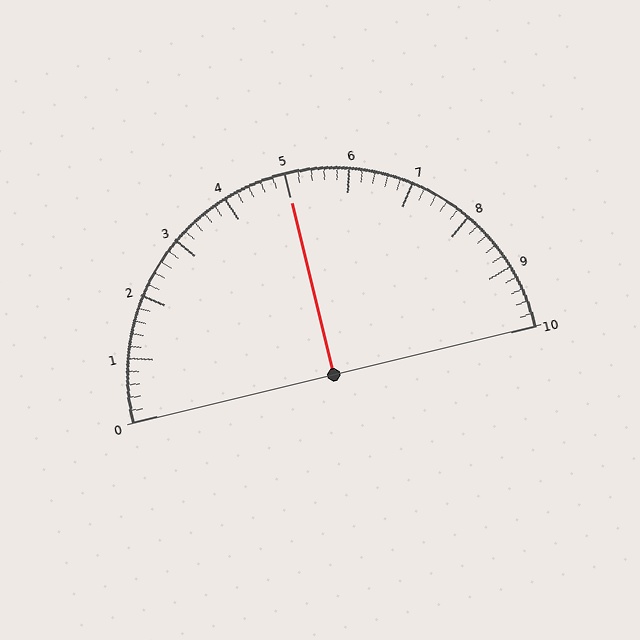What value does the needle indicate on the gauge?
The needle indicates approximately 5.0.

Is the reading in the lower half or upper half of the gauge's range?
The reading is in the upper half of the range (0 to 10).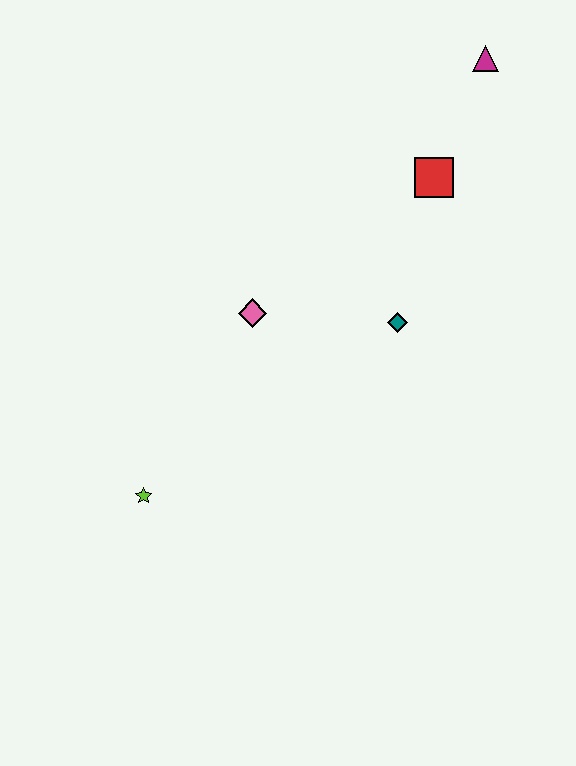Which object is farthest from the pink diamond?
The magenta triangle is farthest from the pink diamond.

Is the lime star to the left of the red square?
Yes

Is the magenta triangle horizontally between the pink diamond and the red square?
No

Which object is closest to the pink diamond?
The teal diamond is closest to the pink diamond.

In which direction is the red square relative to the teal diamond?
The red square is above the teal diamond.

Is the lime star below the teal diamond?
Yes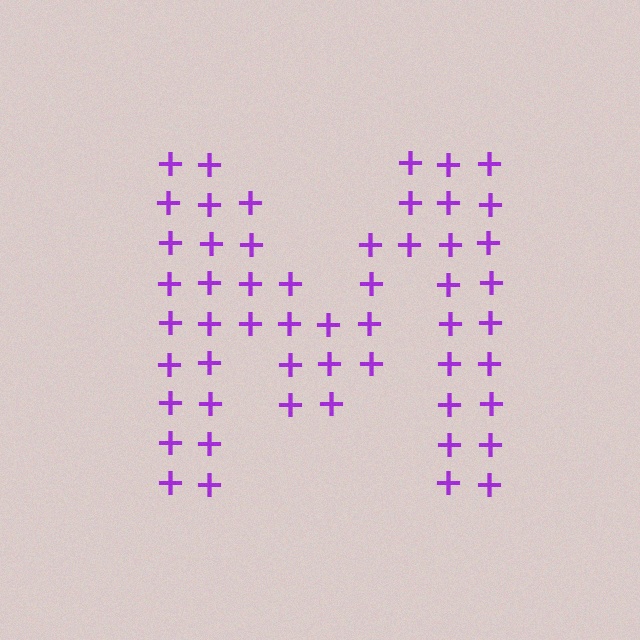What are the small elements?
The small elements are plus signs.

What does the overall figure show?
The overall figure shows the letter M.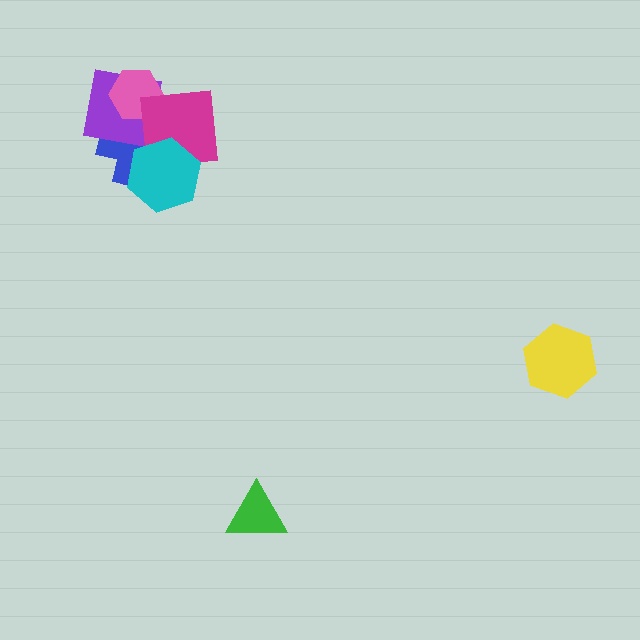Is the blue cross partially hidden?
Yes, it is partially covered by another shape.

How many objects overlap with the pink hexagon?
2 objects overlap with the pink hexagon.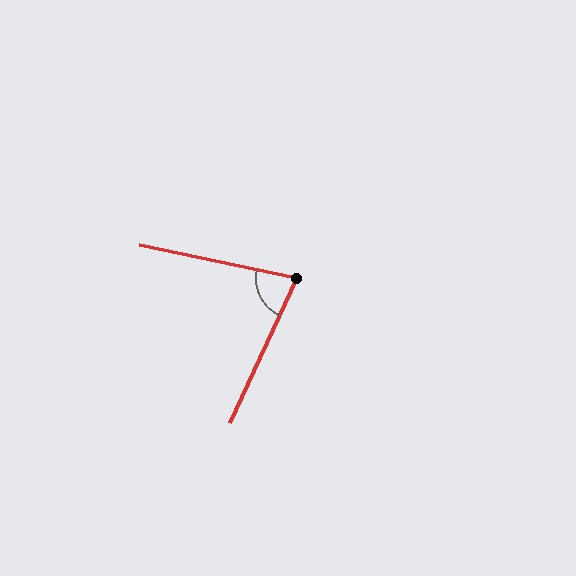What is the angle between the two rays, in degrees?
Approximately 77 degrees.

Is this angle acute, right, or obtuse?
It is acute.